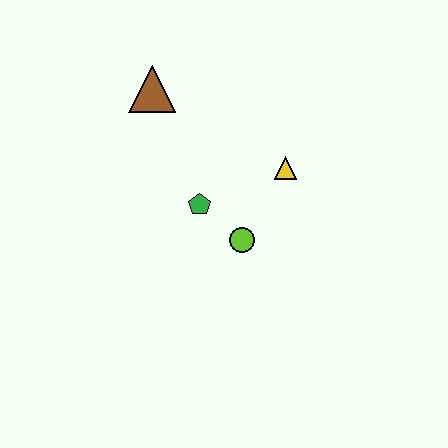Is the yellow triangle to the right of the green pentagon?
Yes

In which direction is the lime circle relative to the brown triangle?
The lime circle is below the brown triangle.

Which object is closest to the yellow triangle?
The lime circle is closest to the yellow triangle.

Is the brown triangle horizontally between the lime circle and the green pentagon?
No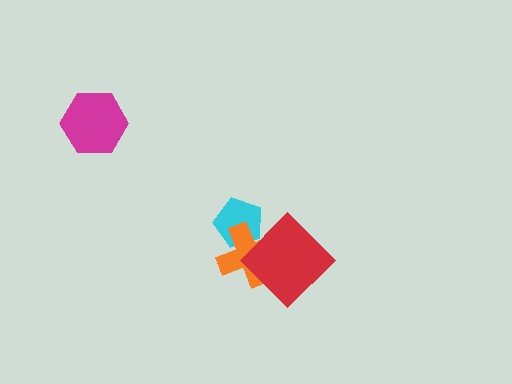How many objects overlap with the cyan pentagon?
2 objects overlap with the cyan pentagon.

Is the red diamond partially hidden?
No, no other shape covers it.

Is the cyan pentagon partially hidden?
Yes, it is partially covered by another shape.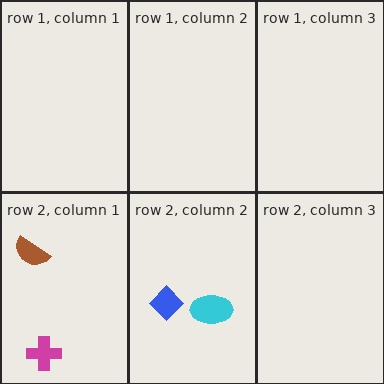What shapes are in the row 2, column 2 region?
The cyan ellipse, the blue diamond.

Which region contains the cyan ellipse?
The row 2, column 2 region.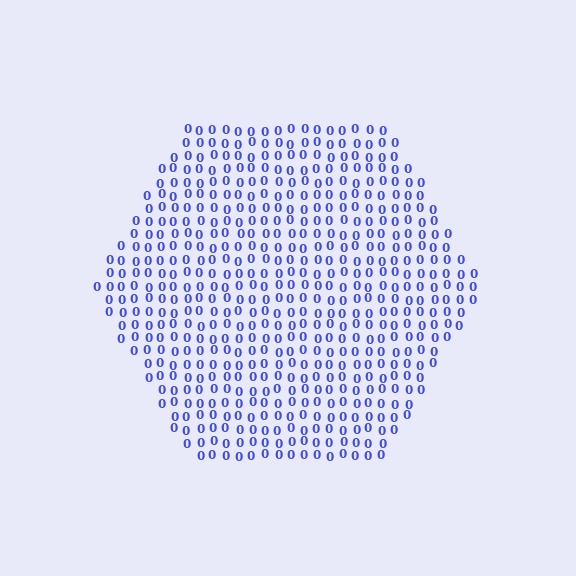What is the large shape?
The large shape is a hexagon.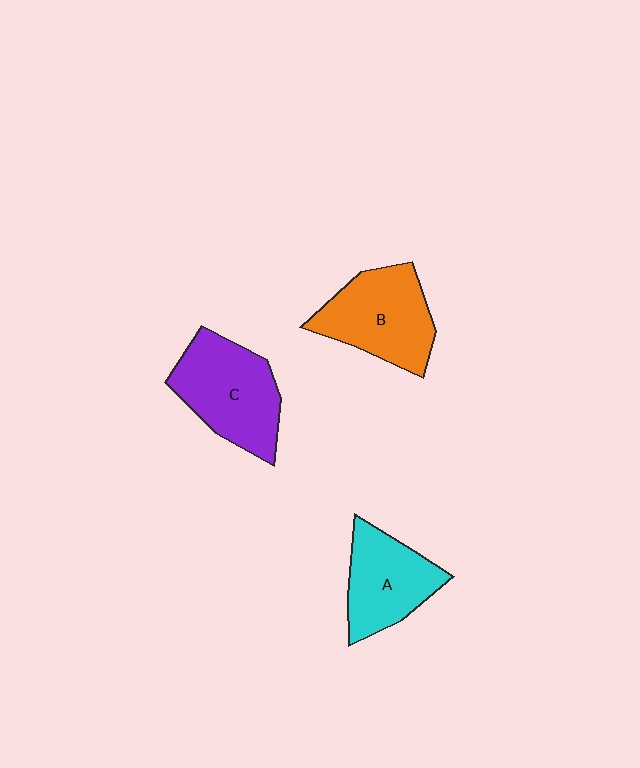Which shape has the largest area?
Shape C (purple).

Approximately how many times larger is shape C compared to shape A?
Approximately 1.2 times.